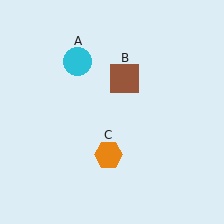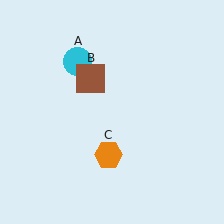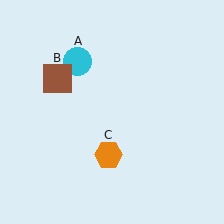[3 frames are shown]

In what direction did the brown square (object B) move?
The brown square (object B) moved left.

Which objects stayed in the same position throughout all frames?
Cyan circle (object A) and orange hexagon (object C) remained stationary.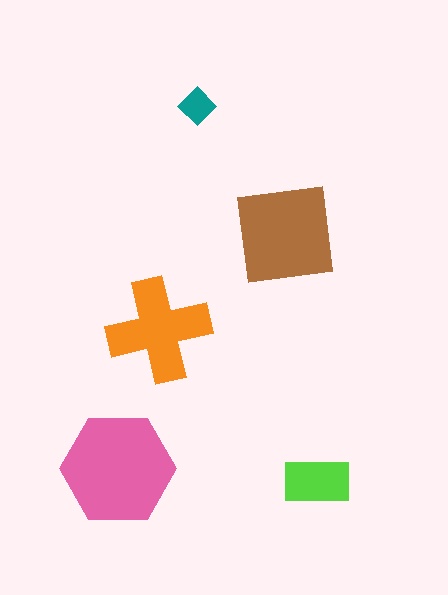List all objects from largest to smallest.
The pink hexagon, the brown square, the orange cross, the lime rectangle, the teal diamond.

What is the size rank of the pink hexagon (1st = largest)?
1st.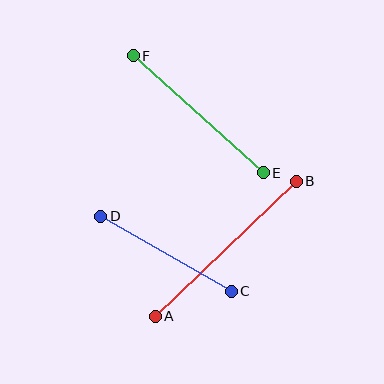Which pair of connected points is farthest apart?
Points A and B are farthest apart.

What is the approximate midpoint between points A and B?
The midpoint is at approximately (226, 249) pixels.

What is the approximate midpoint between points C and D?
The midpoint is at approximately (166, 254) pixels.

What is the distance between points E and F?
The distance is approximately 175 pixels.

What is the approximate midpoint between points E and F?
The midpoint is at approximately (198, 114) pixels.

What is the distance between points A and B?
The distance is approximately 195 pixels.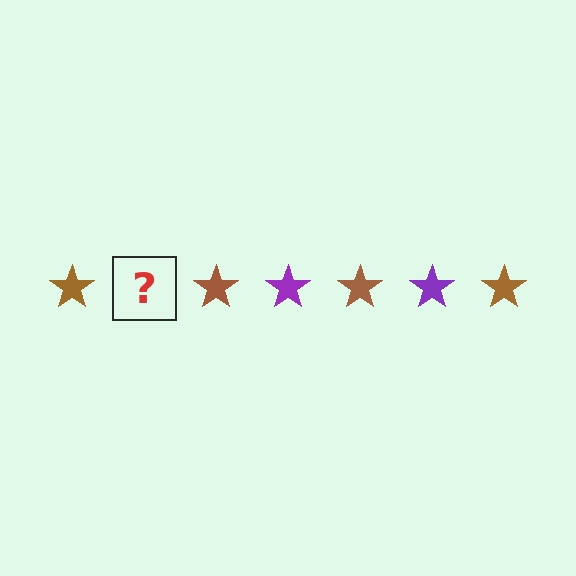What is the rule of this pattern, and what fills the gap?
The rule is that the pattern cycles through brown, purple stars. The gap should be filled with a purple star.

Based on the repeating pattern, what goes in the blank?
The blank should be a purple star.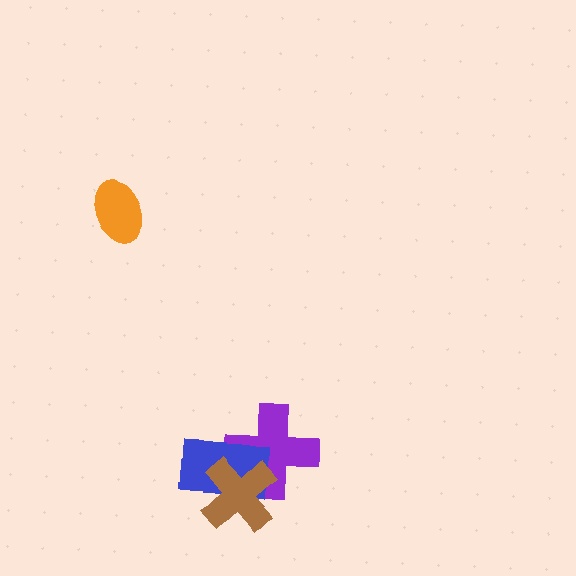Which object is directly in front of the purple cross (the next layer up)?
The blue rectangle is directly in front of the purple cross.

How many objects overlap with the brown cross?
2 objects overlap with the brown cross.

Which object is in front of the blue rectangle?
The brown cross is in front of the blue rectangle.